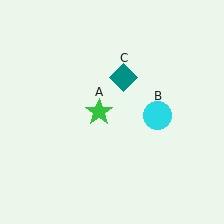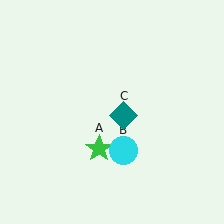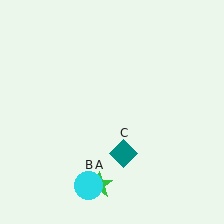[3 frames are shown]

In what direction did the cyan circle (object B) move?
The cyan circle (object B) moved down and to the left.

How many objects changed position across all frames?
3 objects changed position: green star (object A), cyan circle (object B), teal diamond (object C).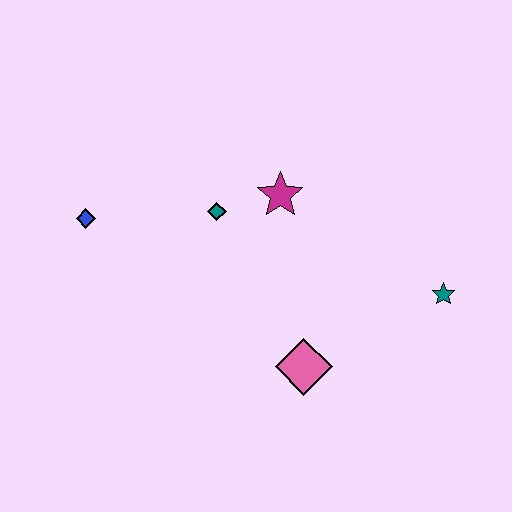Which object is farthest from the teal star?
The blue diamond is farthest from the teal star.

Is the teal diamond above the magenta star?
No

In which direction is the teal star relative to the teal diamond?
The teal star is to the right of the teal diamond.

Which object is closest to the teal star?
The pink diamond is closest to the teal star.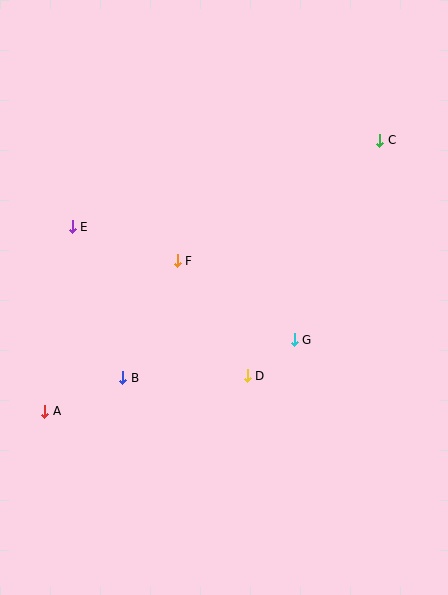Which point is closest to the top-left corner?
Point E is closest to the top-left corner.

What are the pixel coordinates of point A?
Point A is at (45, 411).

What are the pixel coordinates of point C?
Point C is at (380, 140).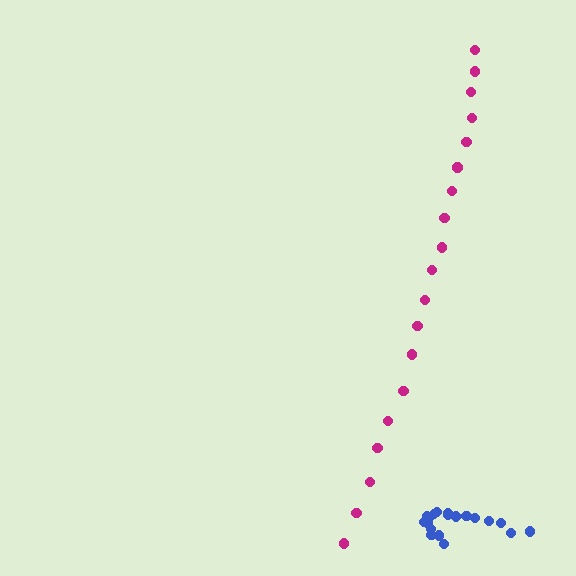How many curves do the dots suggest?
There are 2 distinct paths.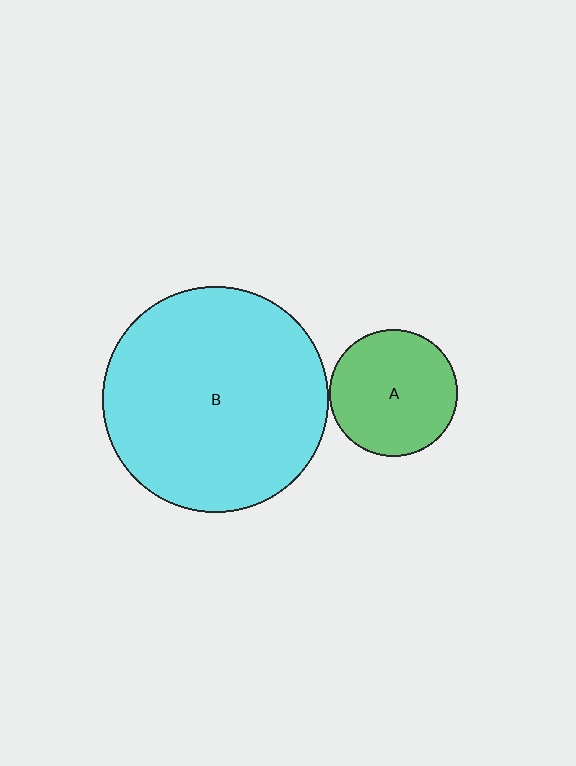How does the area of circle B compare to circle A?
Approximately 3.1 times.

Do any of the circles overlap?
No, none of the circles overlap.